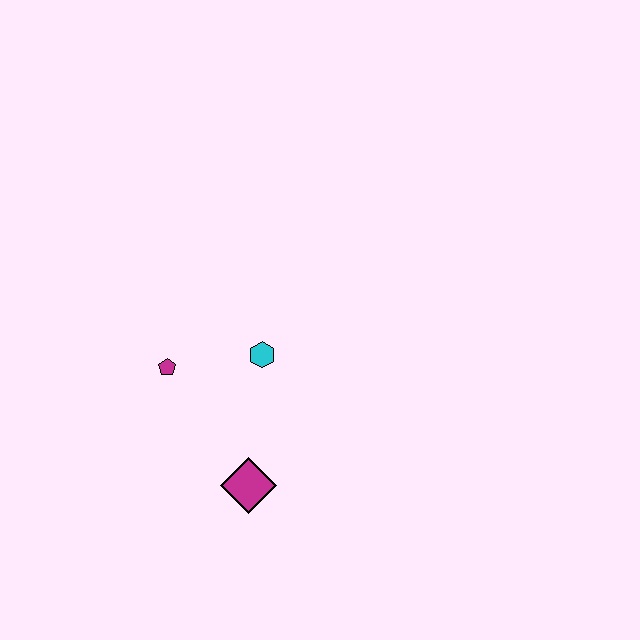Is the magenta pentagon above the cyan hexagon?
No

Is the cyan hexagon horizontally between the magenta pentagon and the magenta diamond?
No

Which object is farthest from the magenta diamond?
The magenta pentagon is farthest from the magenta diamond.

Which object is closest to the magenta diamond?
The cyan hexagon is closest to the magenta diamond.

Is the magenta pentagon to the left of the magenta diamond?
Yes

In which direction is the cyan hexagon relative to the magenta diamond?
The cyan hexagon is above the magenta diamond.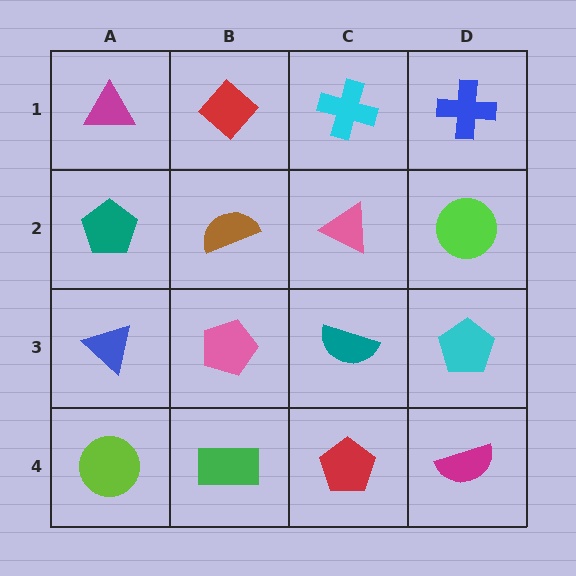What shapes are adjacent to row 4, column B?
A pink pentagon (row 3, column B), a lime circle (row 4, column A), a red pentagon (row 4, column C).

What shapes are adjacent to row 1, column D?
A lime circle (row 2, column D), a cyan cross (row 1, column C).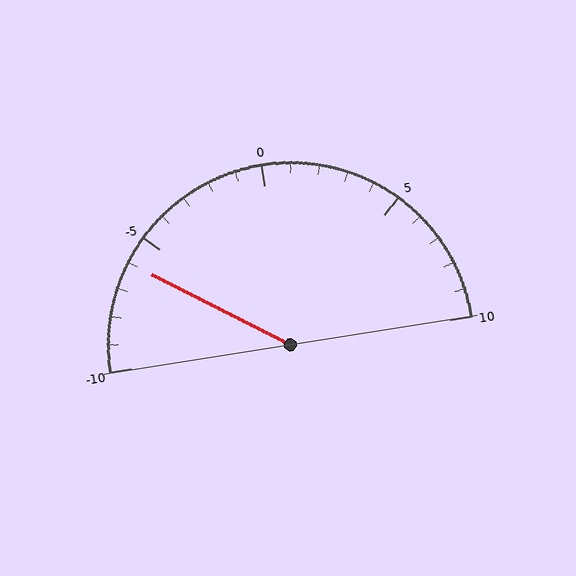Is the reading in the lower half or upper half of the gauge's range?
The reading is in the lower half of the range (-10 to 10).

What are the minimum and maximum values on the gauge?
The gauge ranges from -10 to 10.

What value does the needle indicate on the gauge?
The needle indicates approximately -6.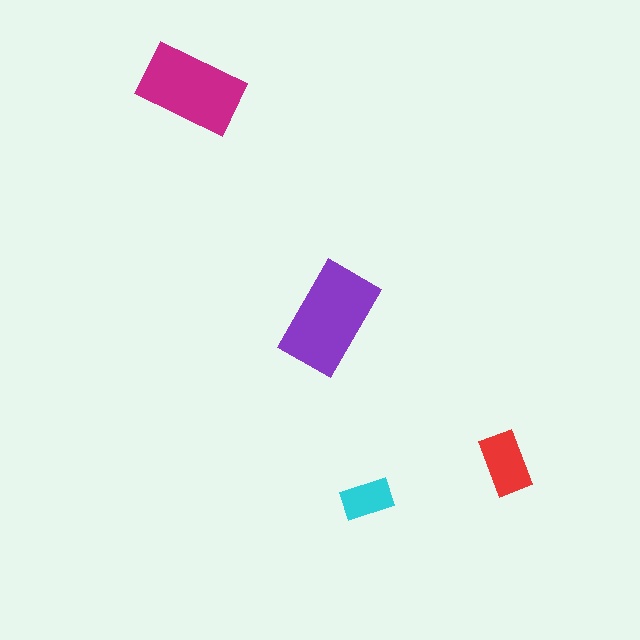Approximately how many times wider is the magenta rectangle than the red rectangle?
About 1.5 times wider.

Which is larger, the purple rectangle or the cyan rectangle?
The purple one.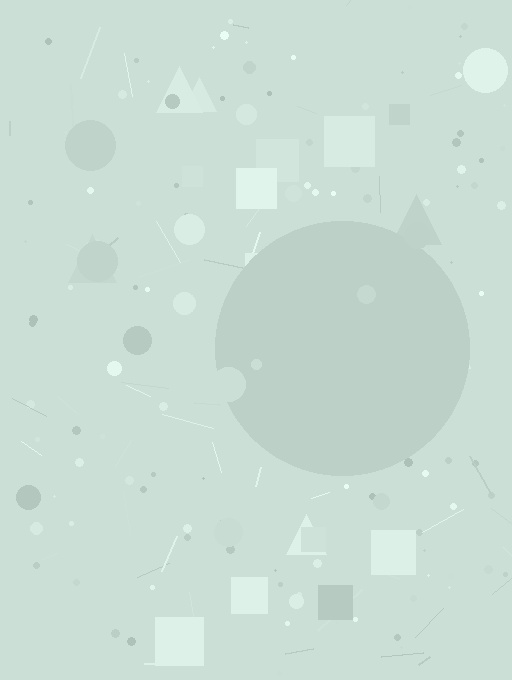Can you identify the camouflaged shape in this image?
The camouflaged shape is a circle.